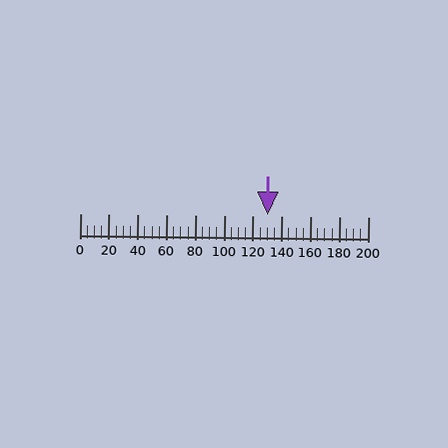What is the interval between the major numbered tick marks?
The major tick marks are spaced 20 units apart.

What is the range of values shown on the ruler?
The ruler shows values from 0 to 200.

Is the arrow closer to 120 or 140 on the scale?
The arrow is closer to 140.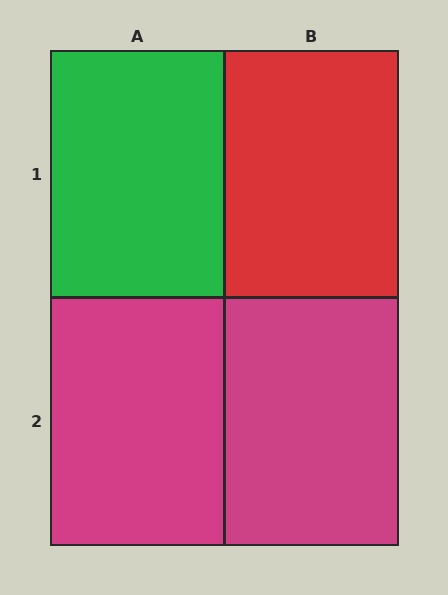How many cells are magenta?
2 cells are magenta.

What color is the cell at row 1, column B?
Red.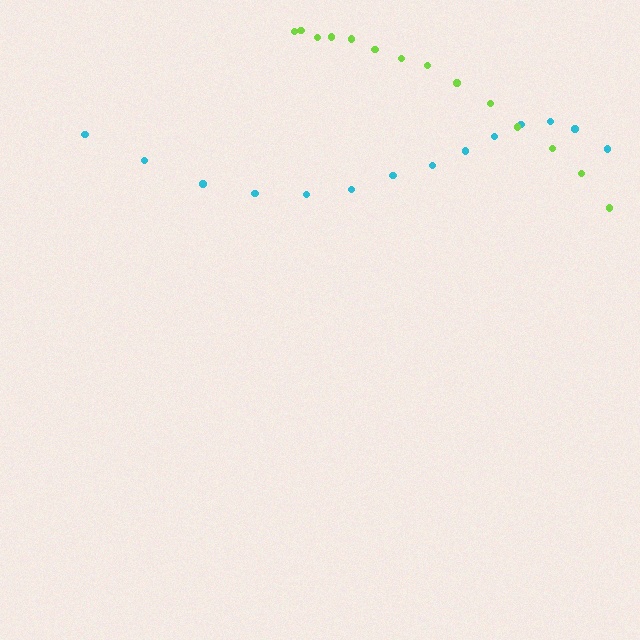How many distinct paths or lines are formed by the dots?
There are 2 distinct paths.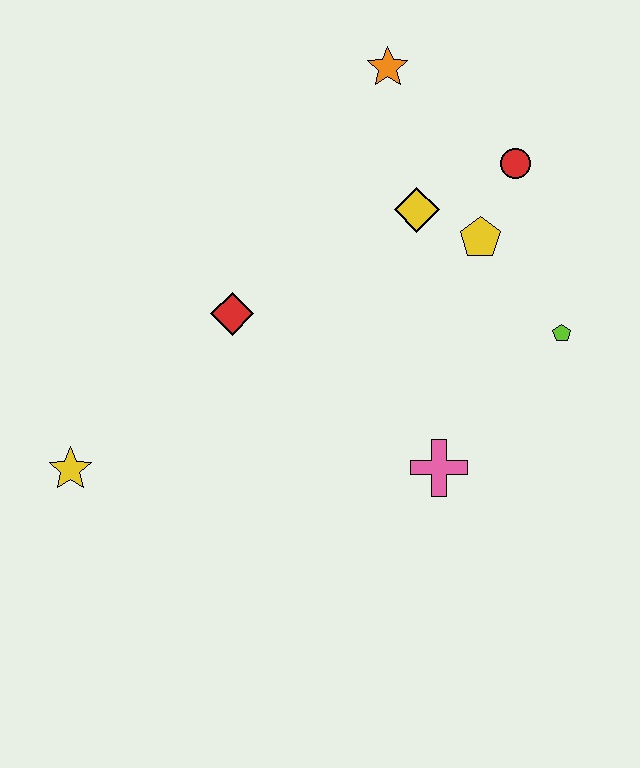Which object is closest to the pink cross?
The lime pentagon is closest to the pink cross.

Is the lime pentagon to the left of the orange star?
No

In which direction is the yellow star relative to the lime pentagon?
The yellow star is to the left of the lime pentagon.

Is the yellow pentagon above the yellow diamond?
No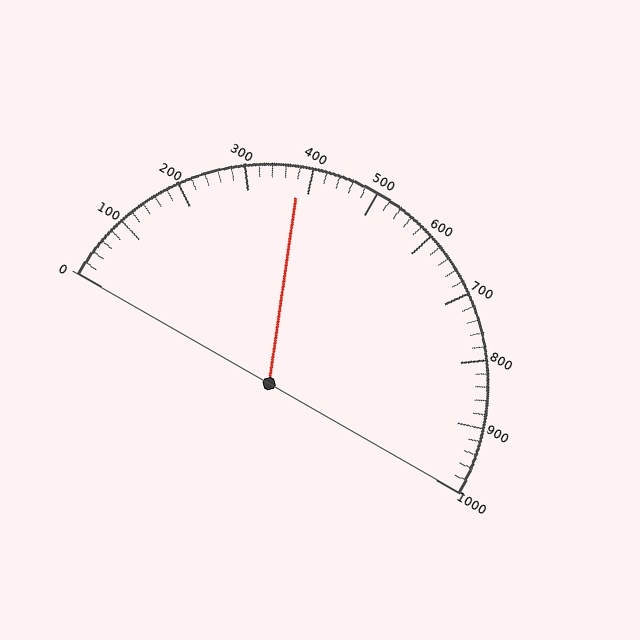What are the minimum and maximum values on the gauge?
The gauge ranges from 0 to 1000.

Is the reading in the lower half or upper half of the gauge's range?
The reading is in the lower half of the range (0 to 1000).